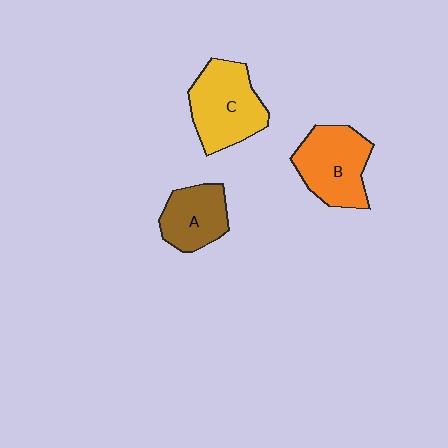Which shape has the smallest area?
Shape A (brown).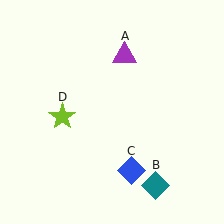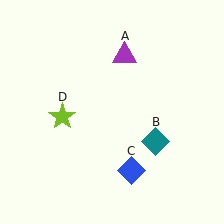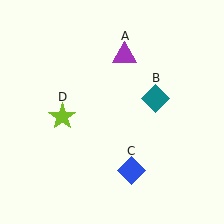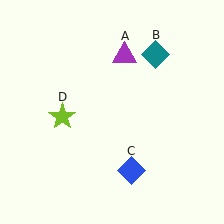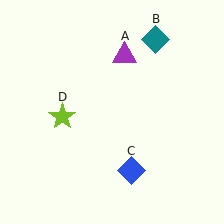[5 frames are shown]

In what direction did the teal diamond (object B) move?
The teal diamond (object B) moved up.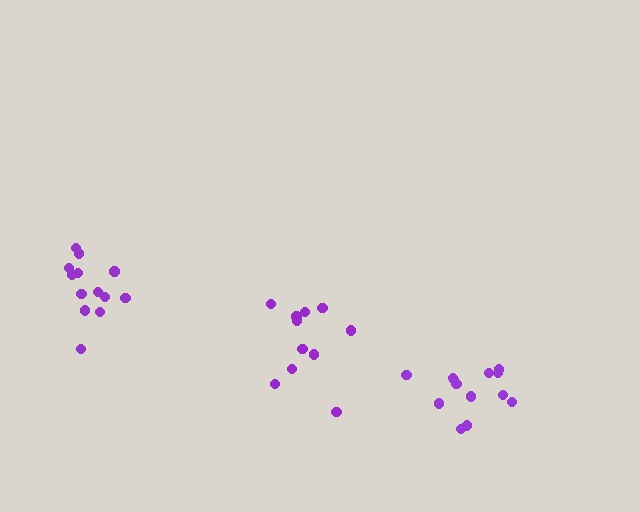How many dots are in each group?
Group 1: 11 dots, Group 2: 13 dots, Group 3: 13 dots (37 total).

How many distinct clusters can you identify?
There are 3 distinct clusters.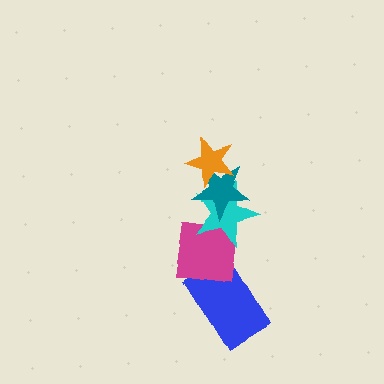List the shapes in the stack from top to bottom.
From top to bottom: the orange star, the teal star, the cyan star, the magenta square, the blue rectangle.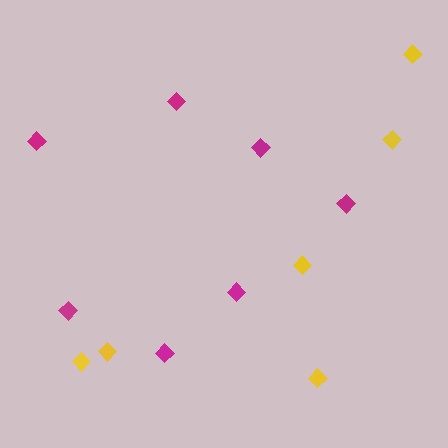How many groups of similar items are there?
There are 2 groups: one group of magenta diamonds (7) and one group of yellow diamonds (6).